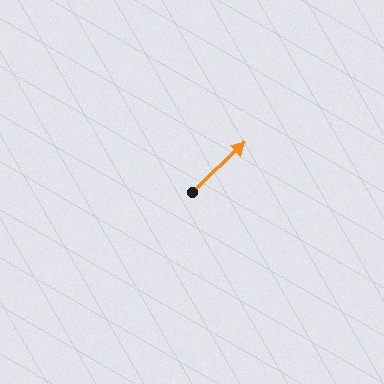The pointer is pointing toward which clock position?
Roughly 2 o'clock.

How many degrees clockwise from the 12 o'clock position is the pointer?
Approximately 46 degrees.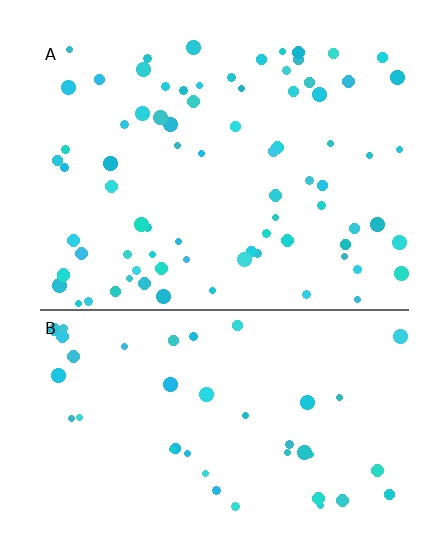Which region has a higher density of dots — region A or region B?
A (the top).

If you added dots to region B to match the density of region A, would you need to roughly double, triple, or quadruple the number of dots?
Approximately double.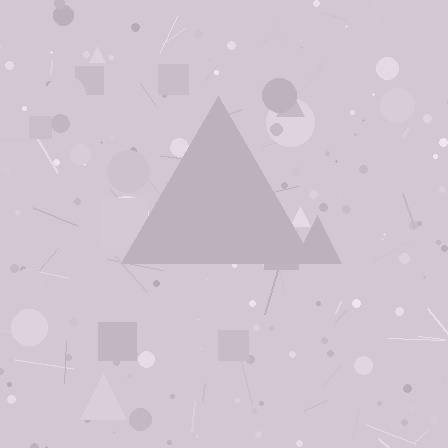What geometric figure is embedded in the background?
A triangle is embedded in the background.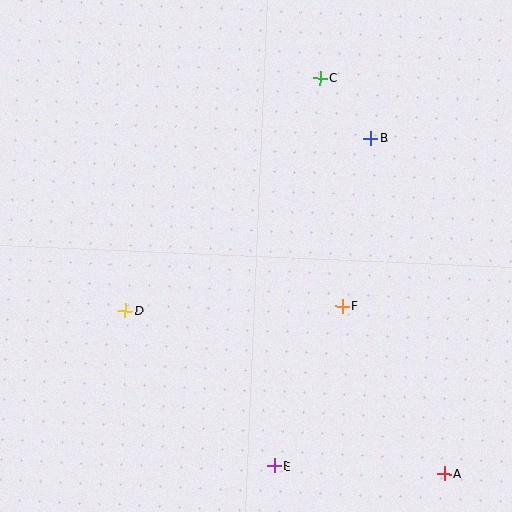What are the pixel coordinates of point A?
Point A is at (444, 474).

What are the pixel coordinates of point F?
Point F is at (342, 306).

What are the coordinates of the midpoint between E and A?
The midpoint between E and A is at (359, 470).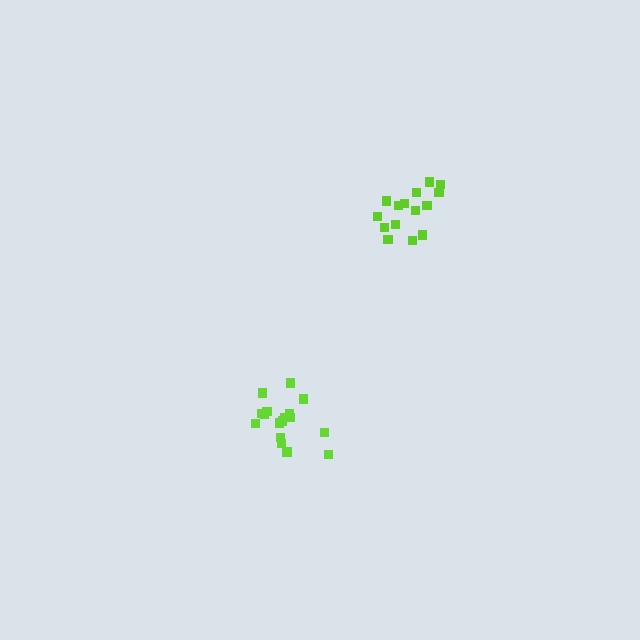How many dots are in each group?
Group 1: 15 dots, Group 2: 17 dots (32 total).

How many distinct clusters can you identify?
There are 2 distinct clusters.